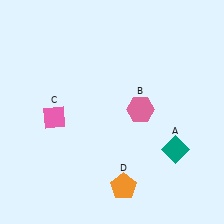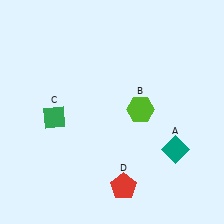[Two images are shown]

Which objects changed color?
B changed from pink to lime. C changed from pink to green. D changed from orange to red.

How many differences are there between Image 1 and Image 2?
There are 3 differences between the two images.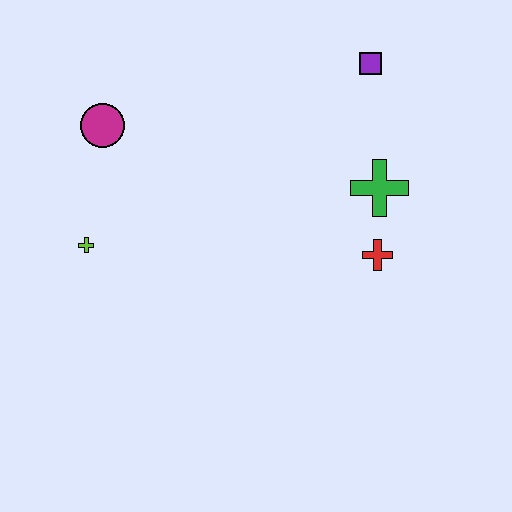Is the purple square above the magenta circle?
Yes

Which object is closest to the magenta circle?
The lime cross is closest to the magenta circle.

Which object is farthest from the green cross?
The lime cross is farthest from the green cross.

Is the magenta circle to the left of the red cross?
Yes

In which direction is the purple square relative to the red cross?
The purple square is above the red cross.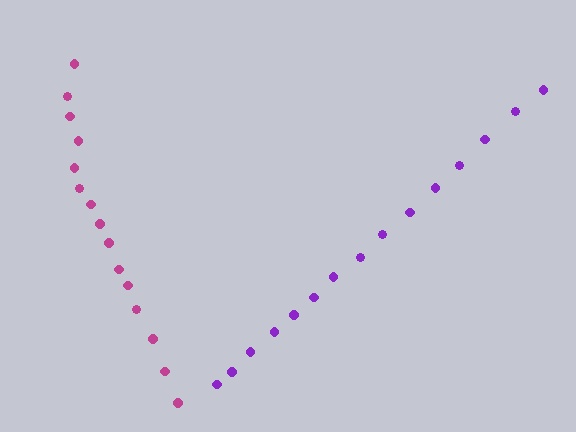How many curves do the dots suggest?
There are 2 distinct paths.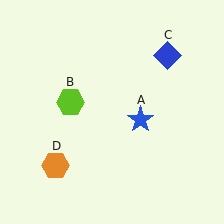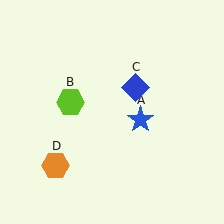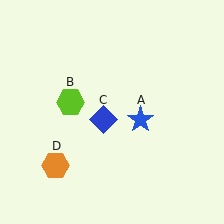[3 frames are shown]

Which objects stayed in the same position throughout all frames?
Blue star (object A) and lime hexagon (object B) and orange hexagon (object D) remained stationary.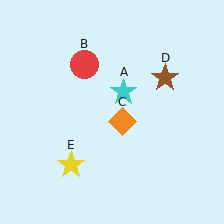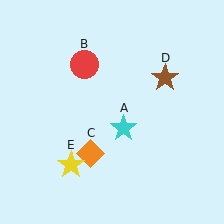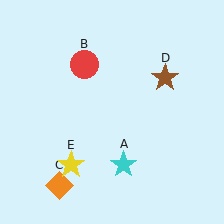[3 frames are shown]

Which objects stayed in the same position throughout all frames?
Red circle (object B) and brown star (object D) and yellow star (object E) remained stationary.